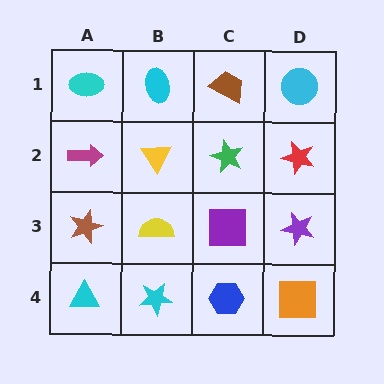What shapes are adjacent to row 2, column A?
A cyan ellipse (row 1, column A), a brown star (row 3, column A), a yellow triangle (row 2, column B).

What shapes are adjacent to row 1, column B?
A yellow triangle (row 2, column B), a cyan ellipse (row 1, column A), a brown trapezoid (row 1, column C).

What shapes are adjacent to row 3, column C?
A green star (row 2, column C), a blue hexagon (row 4, column C), a yellow semicircle (row 3, column B), a purple star (row 3, column D).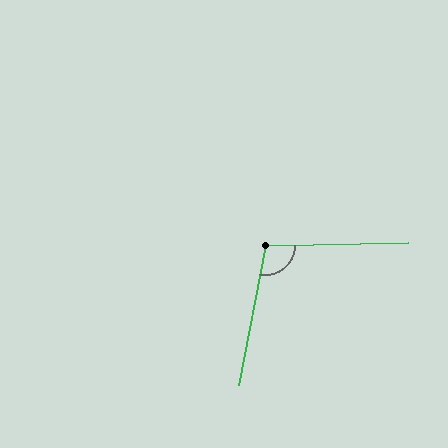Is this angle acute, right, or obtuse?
It is obtuse.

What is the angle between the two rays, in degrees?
Approximately 102 degrees.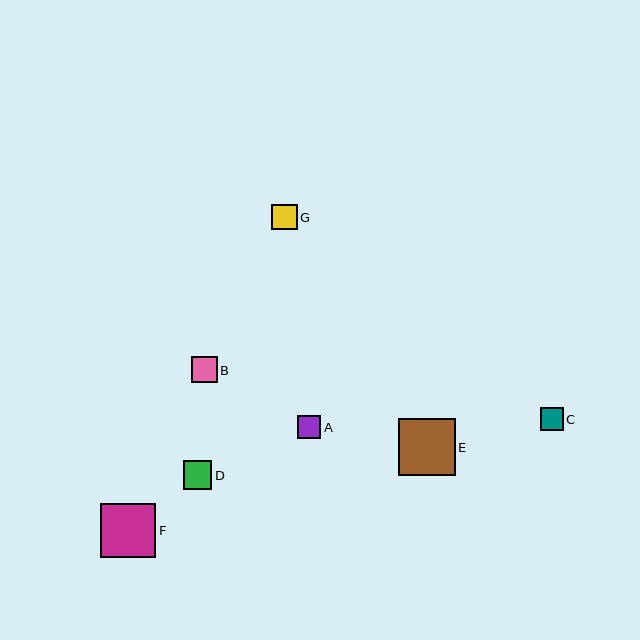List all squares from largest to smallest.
From largest to smallest: E, F, D, G, B, A, C.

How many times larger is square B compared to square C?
Square B is approximately 1.1 times the size of square C.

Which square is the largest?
Square E is the largest with a size of approximately 57 pixels.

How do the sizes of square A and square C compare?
Square A and square C are approximately the same size.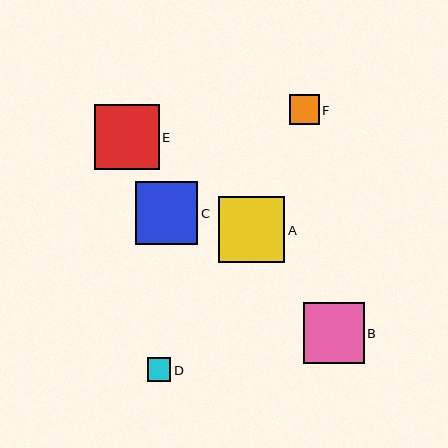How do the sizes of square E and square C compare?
Square E and square C are approximately the same size.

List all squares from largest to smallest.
From largest to smallest: A, E, C, B, F, D.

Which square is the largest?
Square A is the largest with a size of approximately 66 pixels.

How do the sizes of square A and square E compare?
Square A and square E are approximately the same size.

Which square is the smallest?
Square D is the smallest with a size of approximately 24 pixels.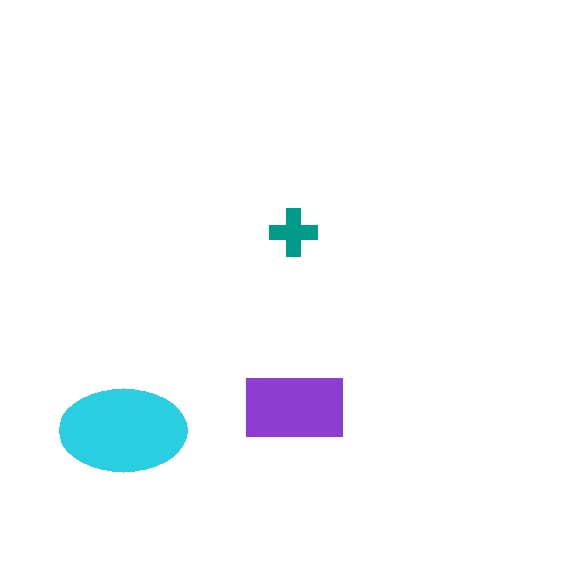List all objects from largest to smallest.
The cyan ellipse, the purple rectangle, the teal cross.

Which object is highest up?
The teal cross is topmost.